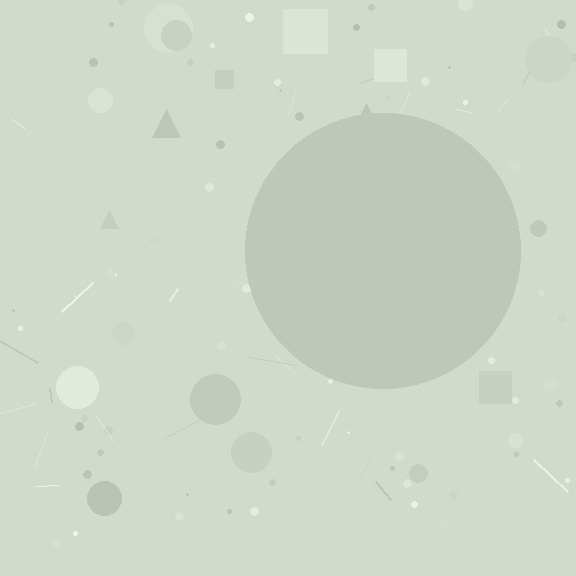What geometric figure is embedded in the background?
A circle is embedded in the background.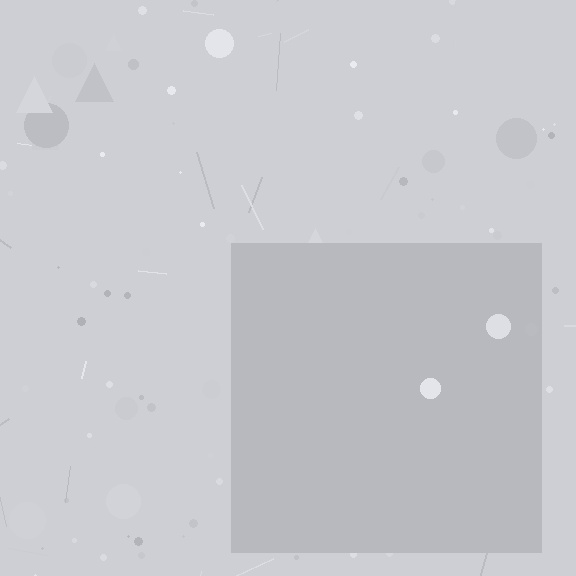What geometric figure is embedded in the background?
A square is embedded in the background.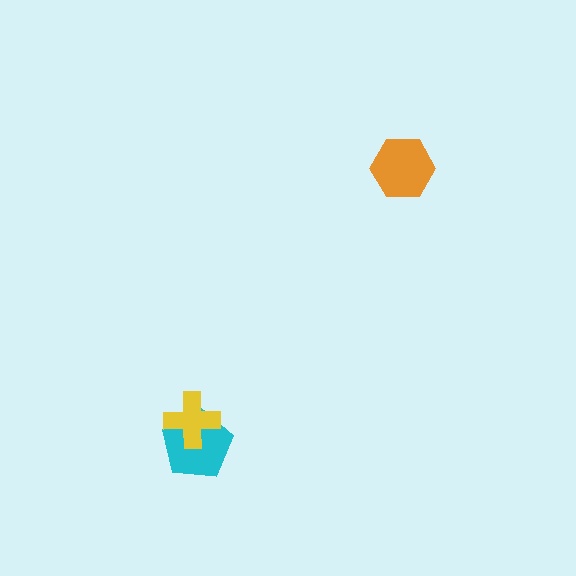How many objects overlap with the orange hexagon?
0 objects overlap with the orange hexagon.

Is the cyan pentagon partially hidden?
Yes, it is partially covered by another shape.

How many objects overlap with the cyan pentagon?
1 object overlaps with the cyan pentagon.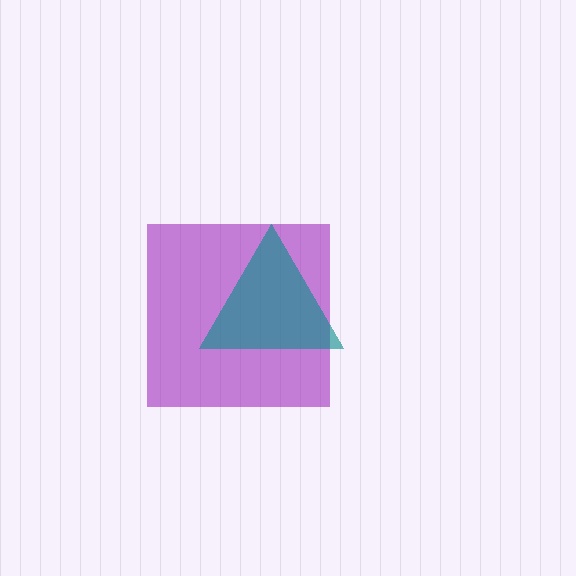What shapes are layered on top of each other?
The layered shapes are: a purple square, a teal triangle.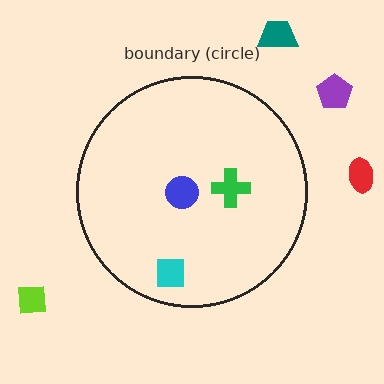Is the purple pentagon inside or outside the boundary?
Outside.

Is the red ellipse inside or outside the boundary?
Outside.